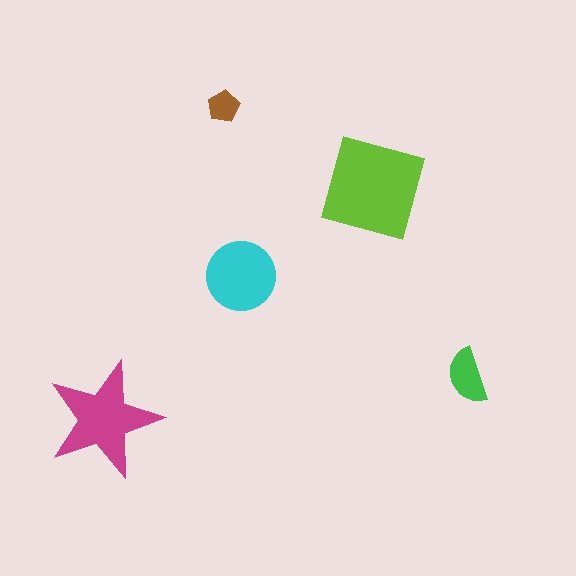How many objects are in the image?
There are 5 objects in the image.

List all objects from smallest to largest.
The brown pentagon, the green semicircle, the cyan circle, the magenta star, the lime square.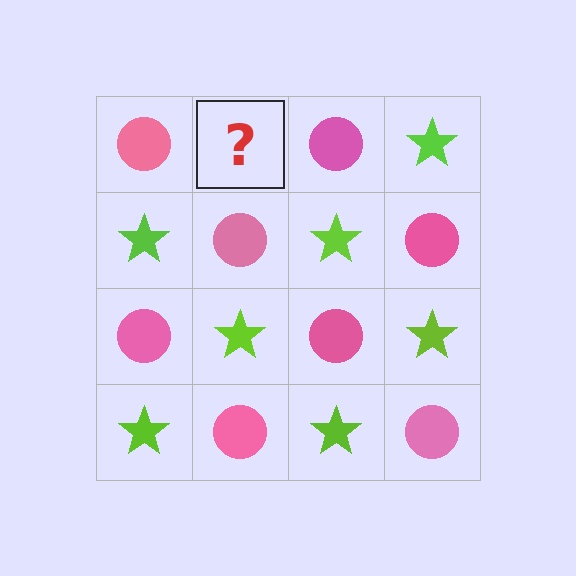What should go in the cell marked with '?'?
The missing cell should contain a lime star.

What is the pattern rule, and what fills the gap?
The rule is that it alternates pink circle and lime star in a checkerboard pattern. The gap should be filled with a lime star.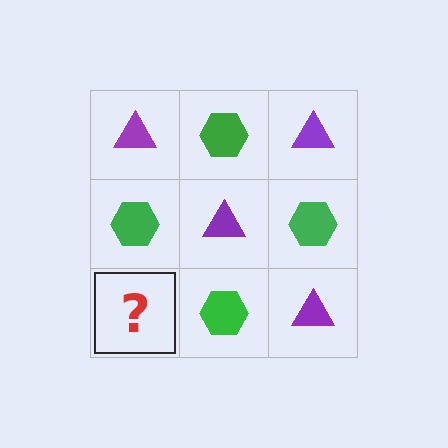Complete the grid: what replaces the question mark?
The question mark should be replaced with a purple triangle.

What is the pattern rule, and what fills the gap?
The rule is that it alternates purple triangle and green hexagon in a checkerboard pattern. The gap should be filled with a purple triangle.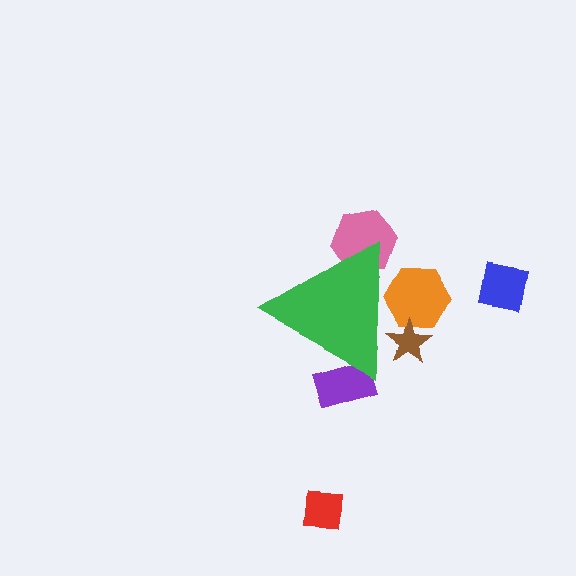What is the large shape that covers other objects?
A green triangle.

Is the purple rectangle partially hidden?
Yes, the purple rectangle is partially hidden behind the green triangle.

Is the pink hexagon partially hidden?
Yes, the pink hexagon is partially hidden behind the green triangle.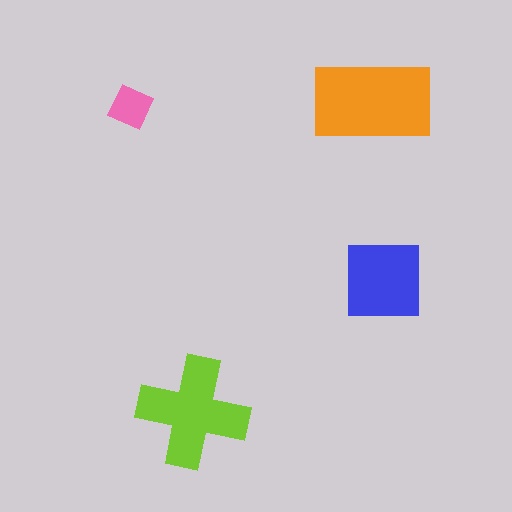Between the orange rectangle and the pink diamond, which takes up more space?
The orange rectangle.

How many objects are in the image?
There are 4 objects in the image.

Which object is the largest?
The orange rectangle.